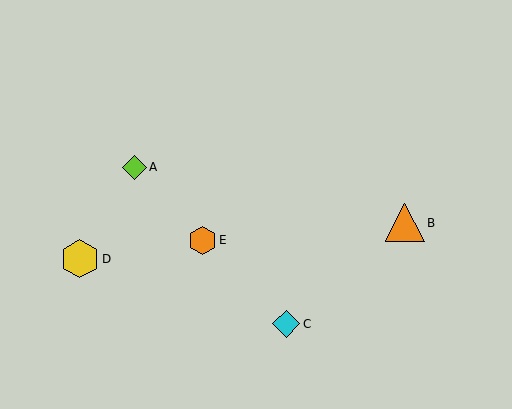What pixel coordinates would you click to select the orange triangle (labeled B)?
Click at (405, 223) to select the orange triangle B.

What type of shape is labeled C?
Shape C is a cyan diamond.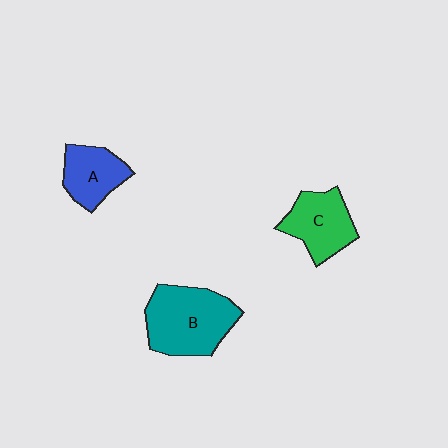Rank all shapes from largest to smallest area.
From largest to smallest: B (teal), C (green), A (blue).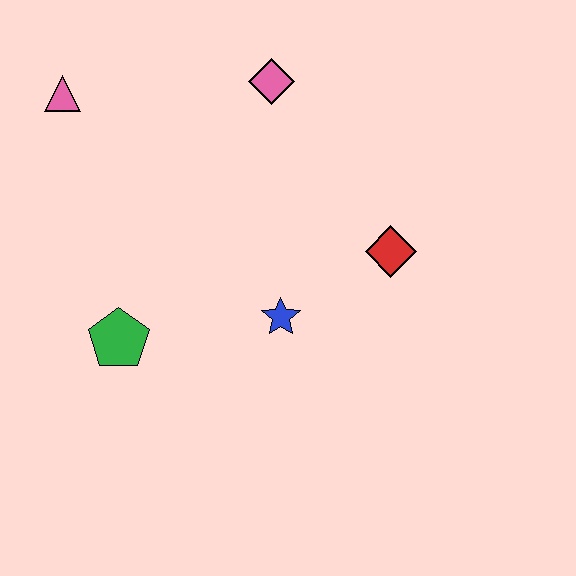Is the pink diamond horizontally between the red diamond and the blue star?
No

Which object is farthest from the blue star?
The pink triangle is farthest from the blue star.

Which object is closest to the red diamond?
The blue star is closest to the red diamond.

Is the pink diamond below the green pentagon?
No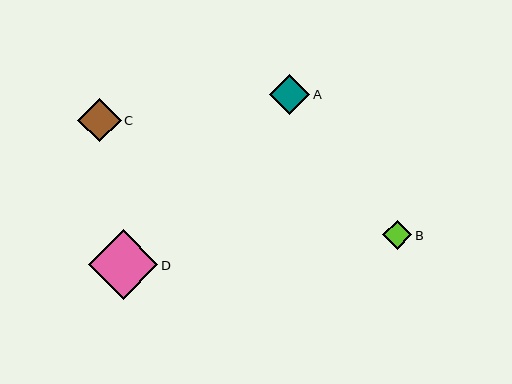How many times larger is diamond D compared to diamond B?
Diamond D is approximately 2.4 times the size of diamond B.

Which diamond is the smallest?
Diamond B is the smallest with a size of approximately 29 pixels.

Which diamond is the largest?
Diamond D is the largest with a size of approximately 69 pixels.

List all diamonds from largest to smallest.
From largest to smallest: D, C, A, B.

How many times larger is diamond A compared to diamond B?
Diamond A is approximately 1.4 times the size of diamond B.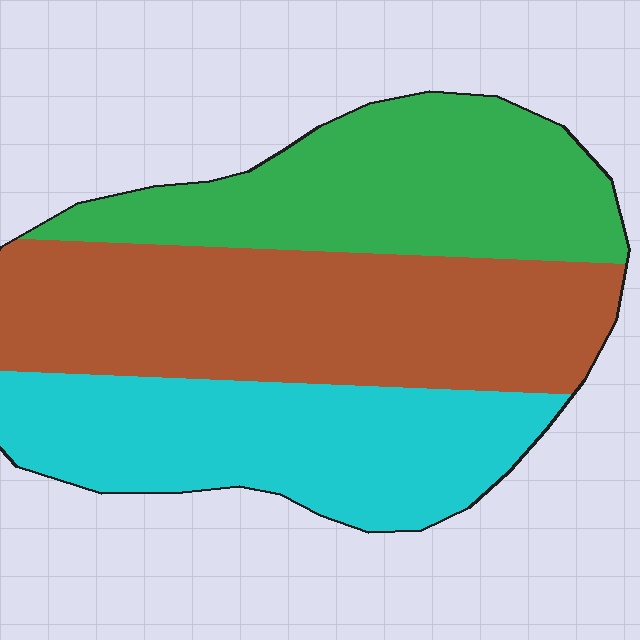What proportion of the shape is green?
Green takes up about one third (1/3) of the shape.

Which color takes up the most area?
Brown, at roughly 40%.